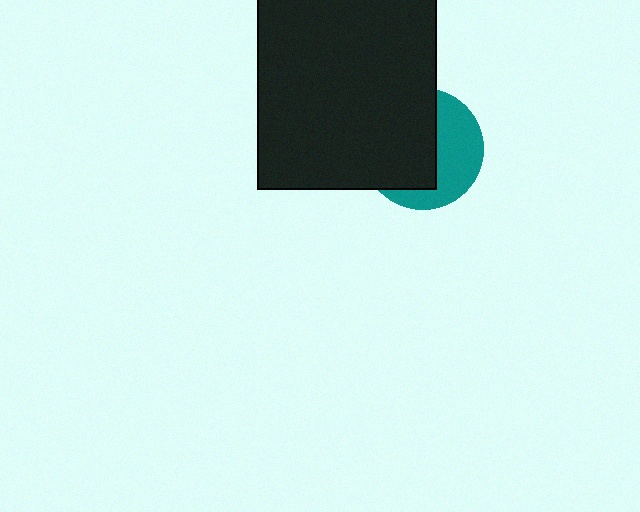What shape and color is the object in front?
The object in front is a black rectangle.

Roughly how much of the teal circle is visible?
A small part of it is visible (roughly 43%).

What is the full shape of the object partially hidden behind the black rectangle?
The partially hidden object is a teal circle.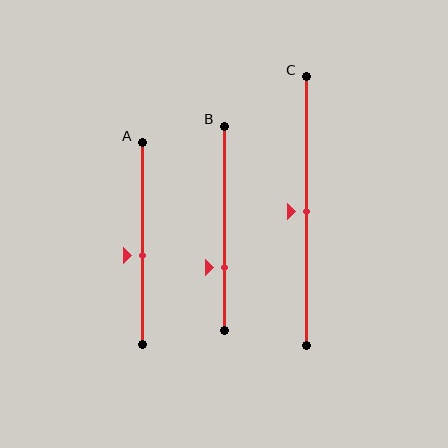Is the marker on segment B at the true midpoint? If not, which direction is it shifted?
No, the marker on segment B is shifted downward by about 19% of the segment length.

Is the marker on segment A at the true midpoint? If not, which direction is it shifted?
No, the marker on segment A is shifted downward by about 6% of the segment length.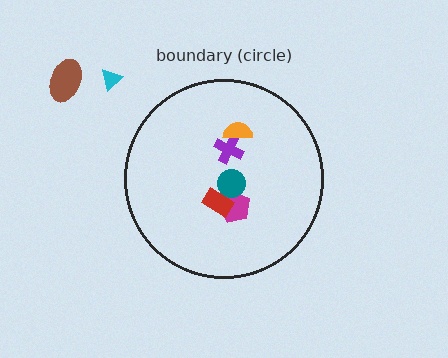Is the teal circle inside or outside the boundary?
Inside.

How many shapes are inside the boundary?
5 inside, 2 outside.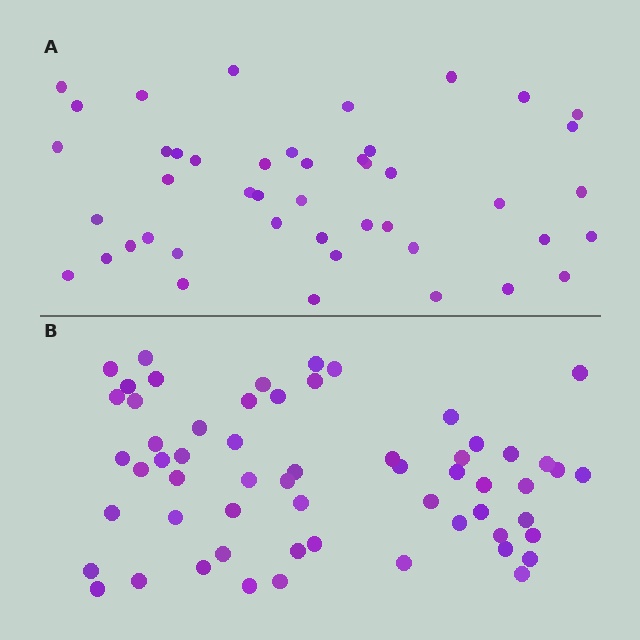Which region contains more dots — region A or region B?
Region B (the bottom region) has more dots.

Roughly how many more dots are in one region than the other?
Region B has approximately 15 more dots than region A.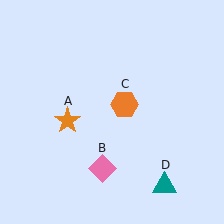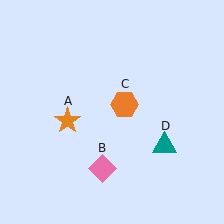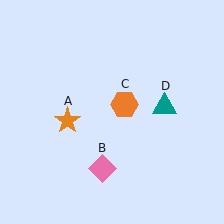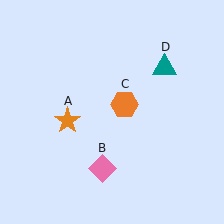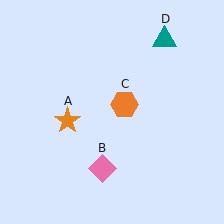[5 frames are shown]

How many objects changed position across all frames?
1 object changed position: teal triangle (object D).